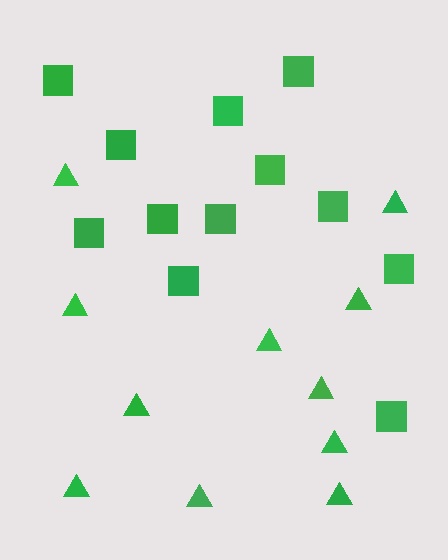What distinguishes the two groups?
There are 2 groups: one group of squares (12) and one group of triangles (11).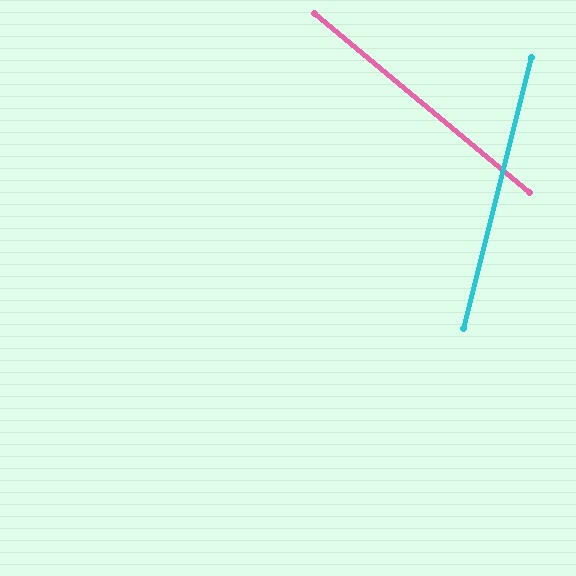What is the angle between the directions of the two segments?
Approximately 64 degrees.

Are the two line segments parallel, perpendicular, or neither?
Neither parallel nor perpendicular — they differ by about 64°.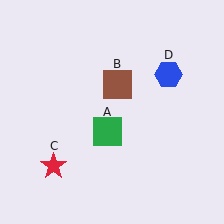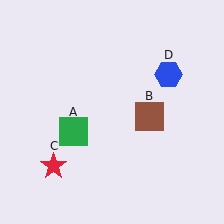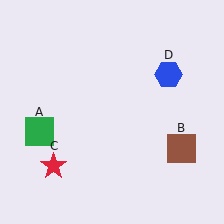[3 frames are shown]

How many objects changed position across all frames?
2 objects changed position: green square (object A), brown square (object B).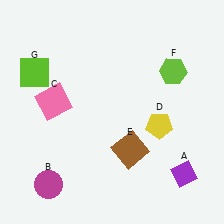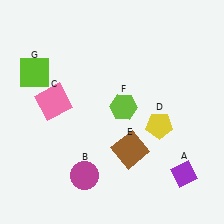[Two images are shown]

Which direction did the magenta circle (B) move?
The magenta circle (B) moved right.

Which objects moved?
The objects that moved are: the magenta circle (B), the lime hexagon (F).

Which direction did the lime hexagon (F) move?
The lime hexagon (F) moved left.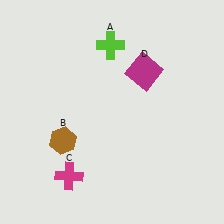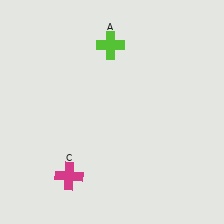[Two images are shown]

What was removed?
The brown hexagon (B), the magenta square (D) were removed in Image 2.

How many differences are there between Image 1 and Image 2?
There are 2 differences between the two images.